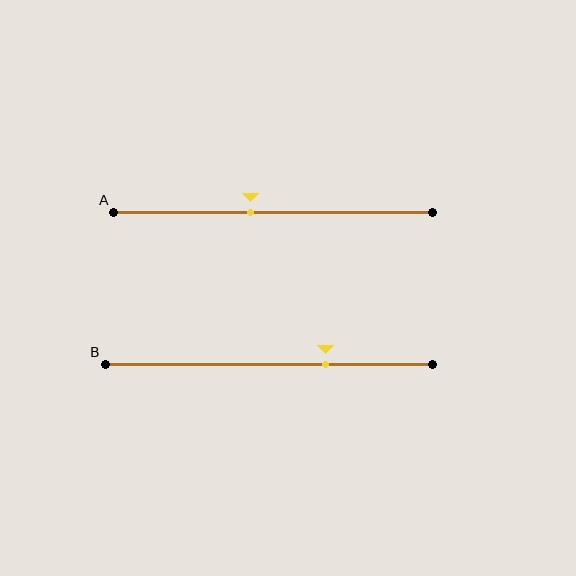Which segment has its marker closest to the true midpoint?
Segment A has its marker closest to the true midpoint.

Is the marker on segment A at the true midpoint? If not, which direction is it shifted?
No, the marker on segment A is shifted to the left by about 7% of the segment length.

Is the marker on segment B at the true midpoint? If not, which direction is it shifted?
No, the marker on segment B is shifted to the right by about 17% of the segment length.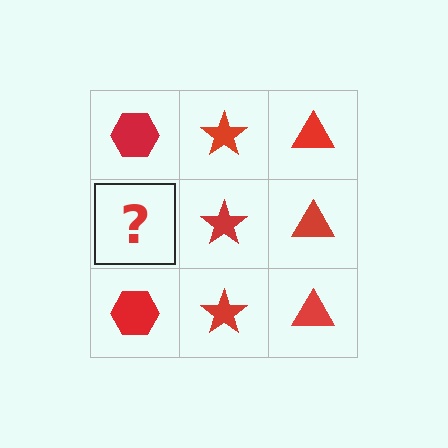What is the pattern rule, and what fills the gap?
The rule is that each column has a consistent shape. The gap should be filled with a red hexagon.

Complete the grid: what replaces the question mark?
The question mark should be replaced with a red hexagon.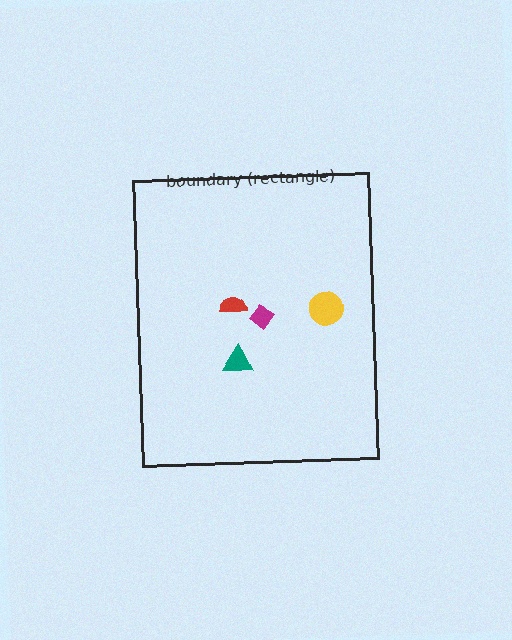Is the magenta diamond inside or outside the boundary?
Inside.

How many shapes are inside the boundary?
4 inside, 0 outside.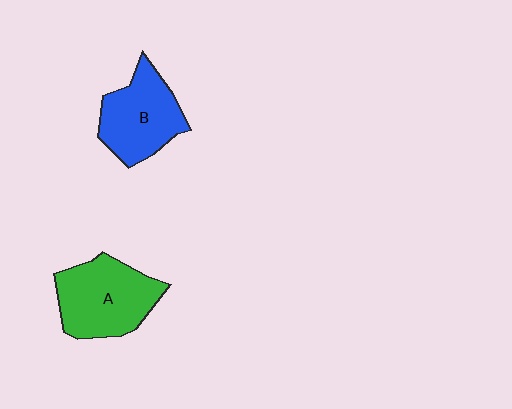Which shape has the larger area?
Shape A (green).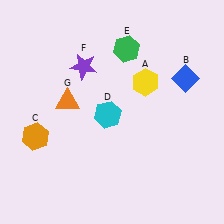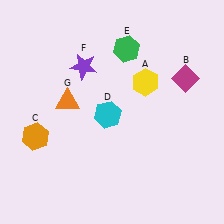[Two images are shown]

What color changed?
The diamond (B) changed from blue in Image 1 to magenta in Image 2.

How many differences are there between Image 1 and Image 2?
There is 1 difference between the two images.